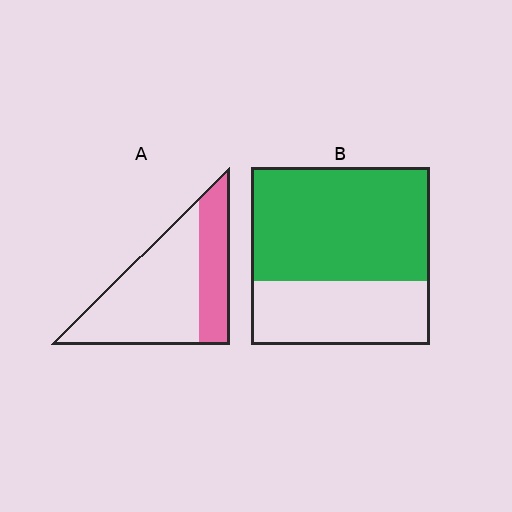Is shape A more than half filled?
No.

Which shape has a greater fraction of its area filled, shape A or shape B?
Shape B.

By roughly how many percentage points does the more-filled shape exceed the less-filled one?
By roughly 35 percentage points (B over A).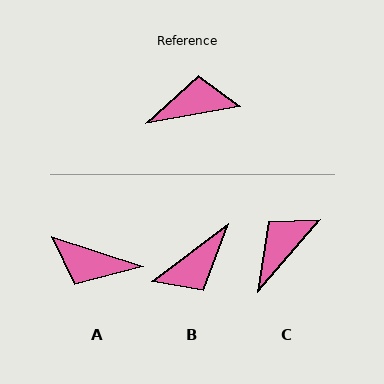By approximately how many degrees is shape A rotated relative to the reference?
Approximately 152 degrees counter-clockwise.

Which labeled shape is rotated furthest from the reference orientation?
B, about 153 degrees away.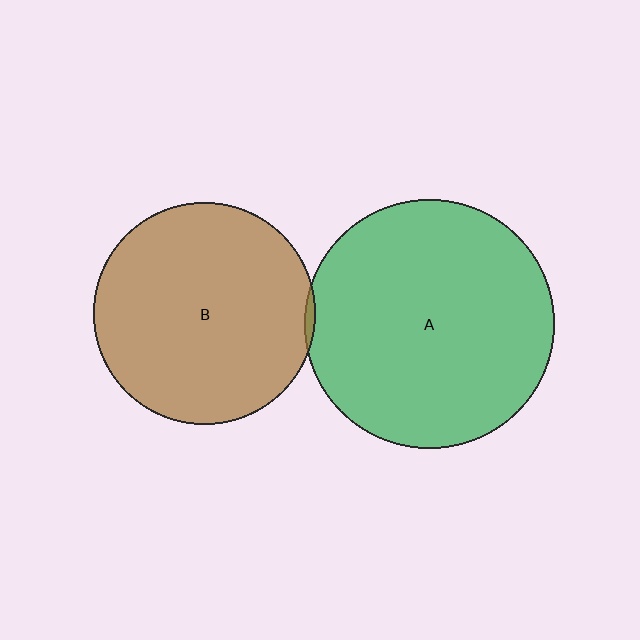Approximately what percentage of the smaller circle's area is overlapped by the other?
Approximately 5%.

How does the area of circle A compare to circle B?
Approximately 1.3 times.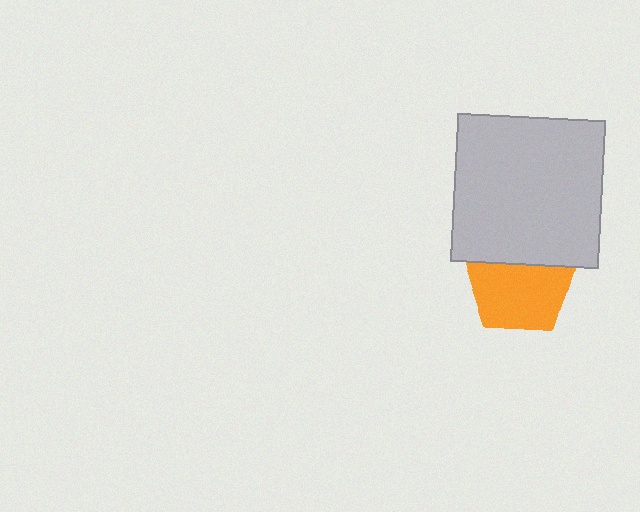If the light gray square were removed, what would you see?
You would see the complete orange pentagon.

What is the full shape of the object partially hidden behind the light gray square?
The partially hidden object is an orange pentagon.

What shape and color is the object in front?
The object in front is a light gray square.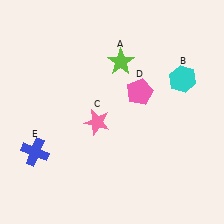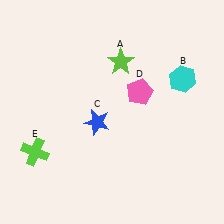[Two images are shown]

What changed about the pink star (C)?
In Image 1, C is pink. In Image 2, it changed to blue.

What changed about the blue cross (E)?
In Image 1, E is blue. In Image 2, it changed to lime.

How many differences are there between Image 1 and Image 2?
There are 2 differences between the two images.